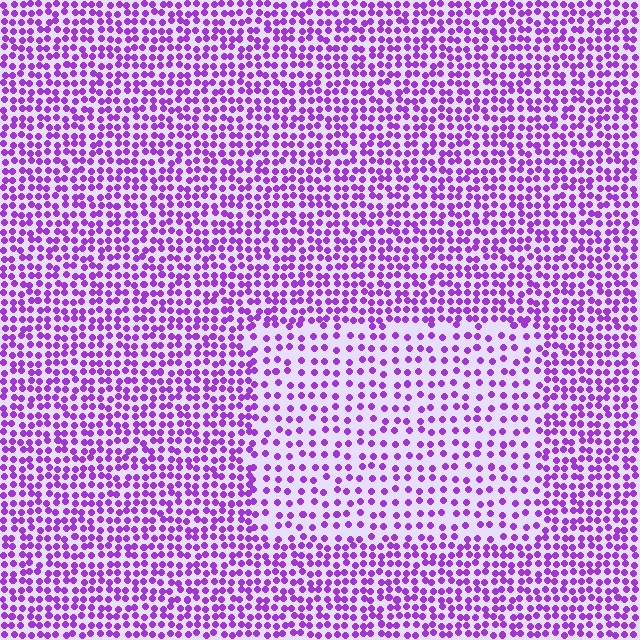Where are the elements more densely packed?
The elements are more densely packed outside the rectangle boundary.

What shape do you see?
I see a rectangle.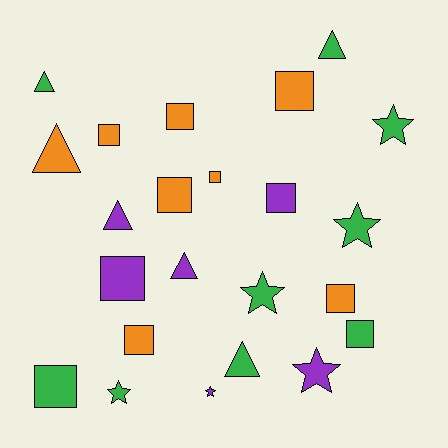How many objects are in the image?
There are 23 objects.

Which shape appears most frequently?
Square, with 11 objects.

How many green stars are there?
There are 4 green stars.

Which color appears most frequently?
Green, with 9 objects.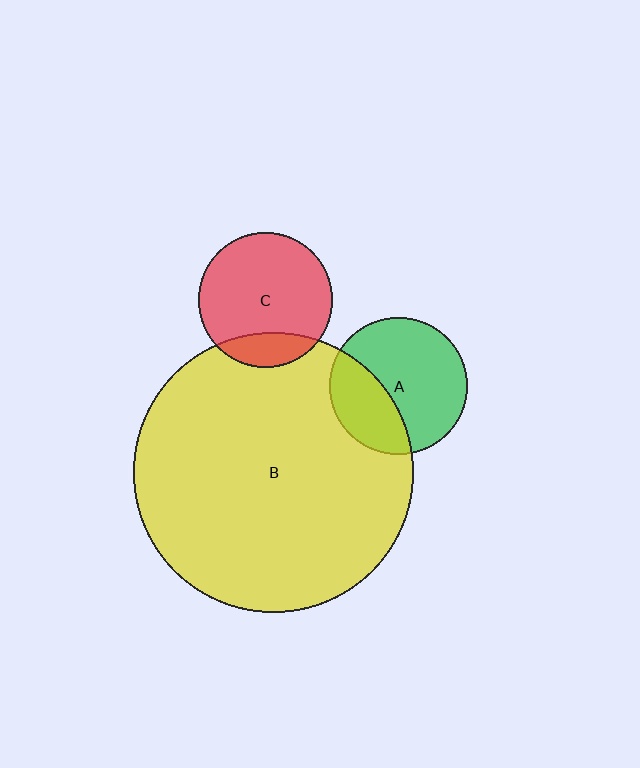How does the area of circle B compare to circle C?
Approximately 4.3 times.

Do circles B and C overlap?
Yes.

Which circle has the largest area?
Circle B (yellow).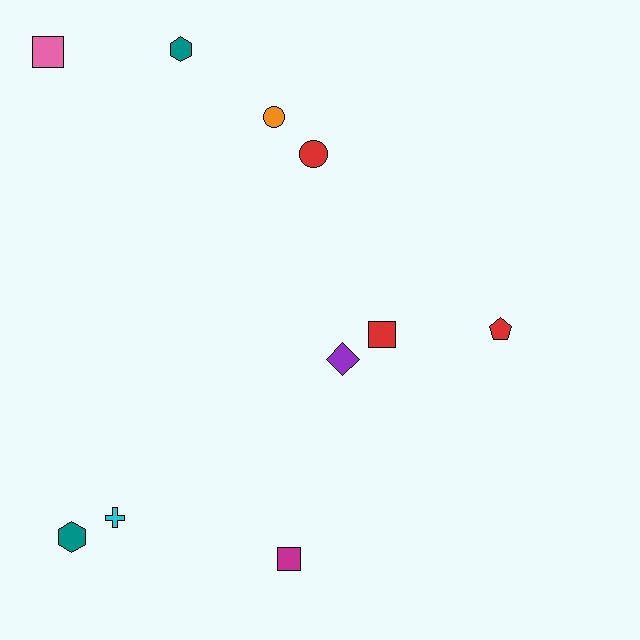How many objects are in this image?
There are 10 objects.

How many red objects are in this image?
There are 3 red objects.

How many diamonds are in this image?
There is 1 diamond.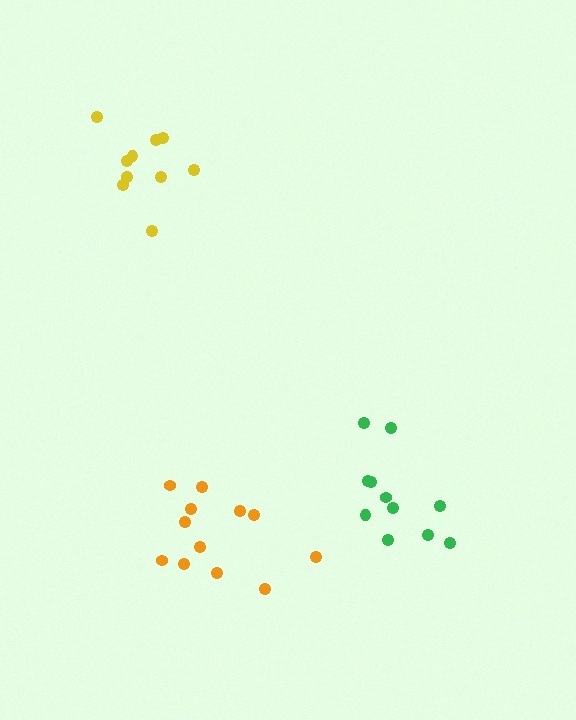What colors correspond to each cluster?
The clusters are colored: green, yellow, orange.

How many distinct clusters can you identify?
There are 3 distinct clusters.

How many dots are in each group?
Group 1: 11 dots, Group 2: 10 dots, Group 3: 12 dots (33 total).